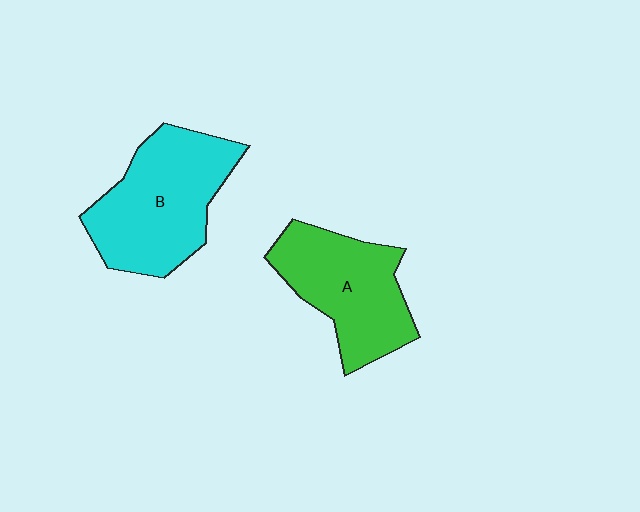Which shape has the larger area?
Shape B (cyan).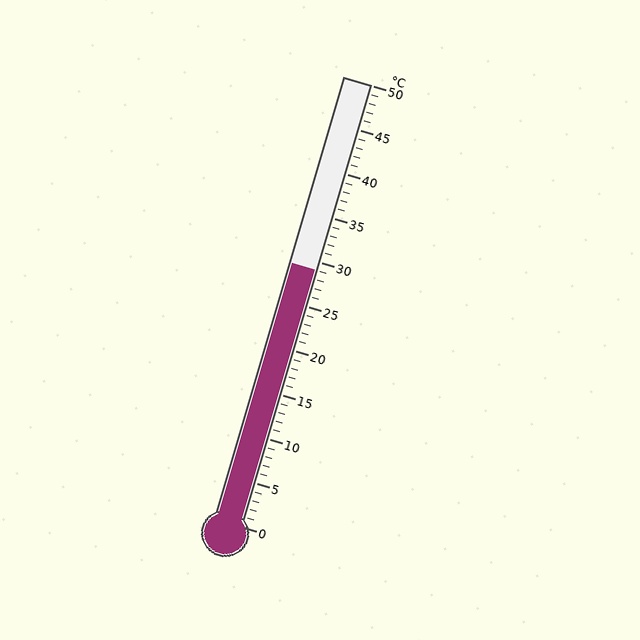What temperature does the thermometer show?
The thermometer shows approximately 29°C.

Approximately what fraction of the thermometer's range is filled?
The thermometer is filled to approximately 60% of its range.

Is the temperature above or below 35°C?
The temperature is below 35°C.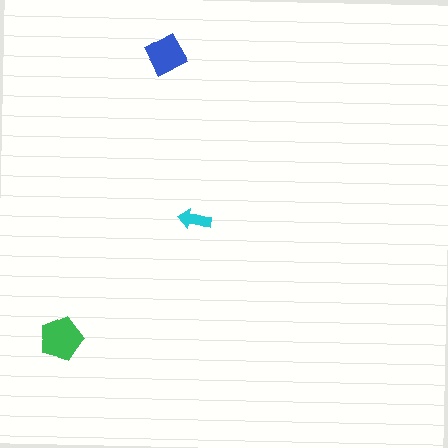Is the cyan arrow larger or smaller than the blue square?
Smaller.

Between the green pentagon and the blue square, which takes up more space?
The green pentagon.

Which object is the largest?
The green pentagon.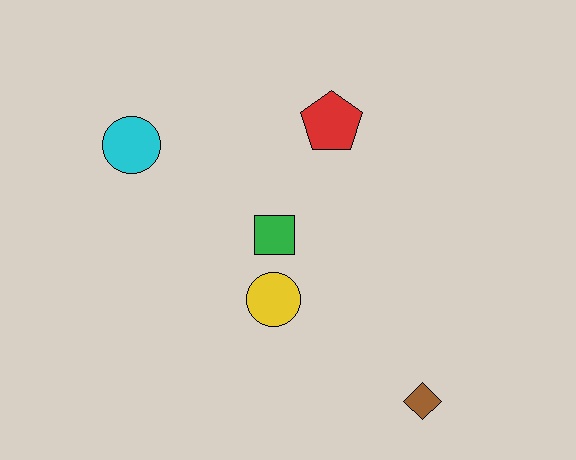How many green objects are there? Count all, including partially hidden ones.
There is 1 green object.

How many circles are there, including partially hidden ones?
There are 2 circles.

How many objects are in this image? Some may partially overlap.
There are 5 objects.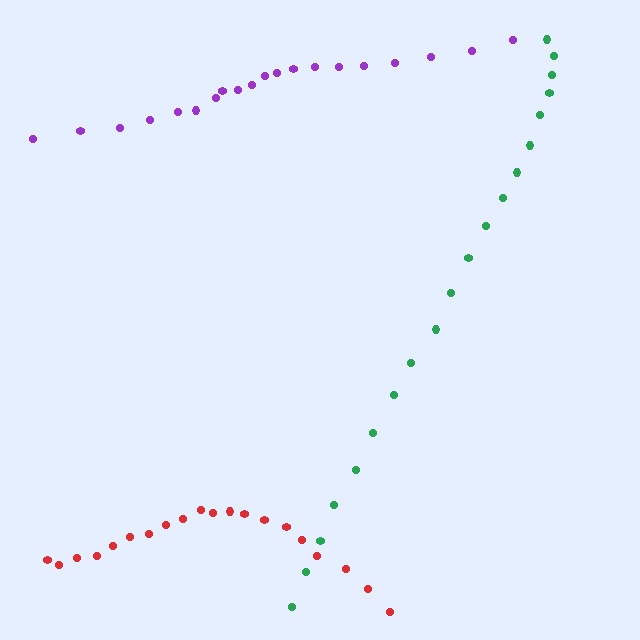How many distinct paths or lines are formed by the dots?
There are 3 distinct paths.